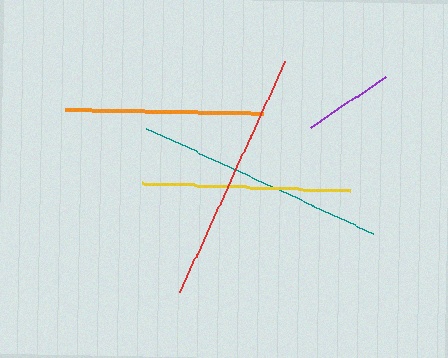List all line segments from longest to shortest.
From longest to shortest: red, teal, yellow, orange, purple.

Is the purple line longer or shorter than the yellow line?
The yellow line is longer than the purple line.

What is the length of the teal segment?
The teal segment is approximately 251 pixels long.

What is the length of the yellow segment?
The yellow segment is approximately 208 pixels long.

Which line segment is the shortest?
The purple line is the shortest at approximately 91 pixels.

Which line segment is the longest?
The red line is the longest at approximately 253 pixels.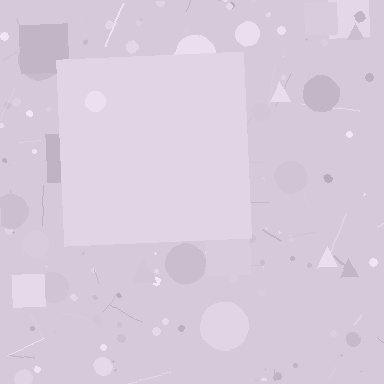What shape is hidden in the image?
A square is hidden in the image.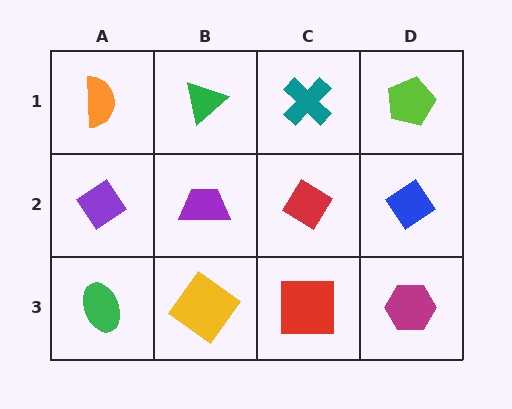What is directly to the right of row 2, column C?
A blue diamond.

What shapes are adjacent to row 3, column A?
A purple diamond (row 2, column A), a yellow diamond (row 3, column B).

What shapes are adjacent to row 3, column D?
A blue diamond (row 2, column D), a red square (row 3, column C).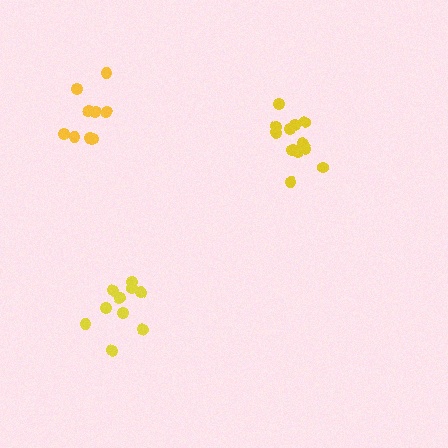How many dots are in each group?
Group 1: 10 dots, Group 2: 13 dots, Group 3: 9 dots (32 total).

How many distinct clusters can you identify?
There are 3 distinct clusters.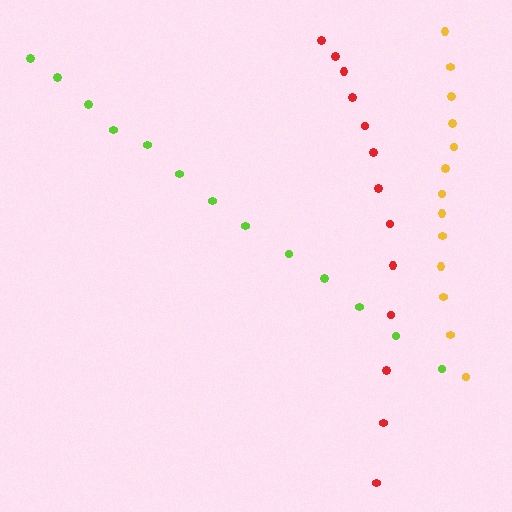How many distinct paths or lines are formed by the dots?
There are 3 distinct paths.